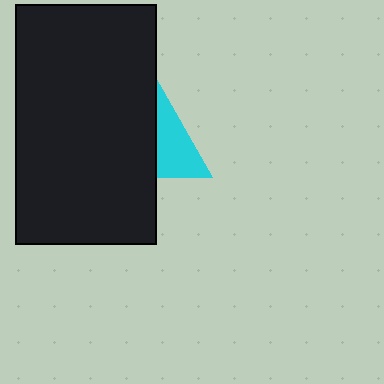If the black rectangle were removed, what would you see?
You would see the complete cyan triangle.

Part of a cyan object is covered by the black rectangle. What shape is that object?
It is a triangle.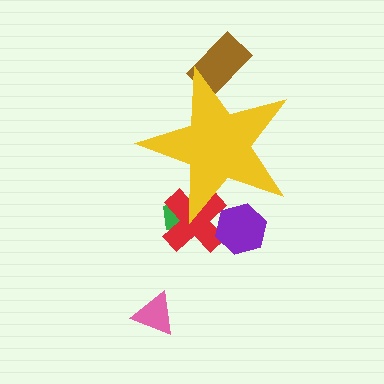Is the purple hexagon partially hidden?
Yes, the purple hexagon is partially hidden behind the yellow star.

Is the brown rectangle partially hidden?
Yes, the brown rectangle is partially hidden behind the yellow star.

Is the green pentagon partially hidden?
Yes, the green pentagon is partially hidden behind the yellow star.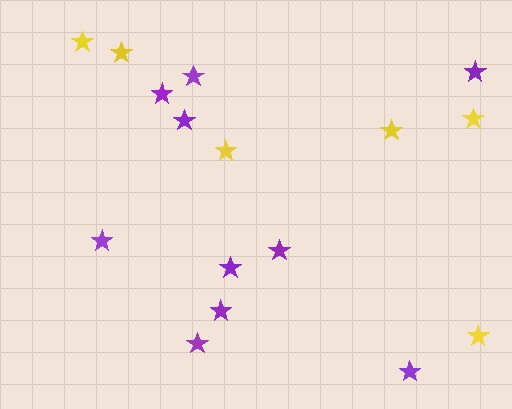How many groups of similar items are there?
There are 2 groups: one group of purple stars (10) and one group of yellow stars (6).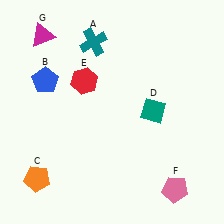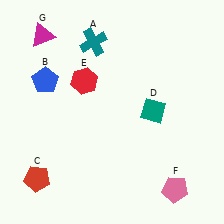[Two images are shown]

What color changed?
The pentagon (C) changed from orange in Image 1 to red in Image 2.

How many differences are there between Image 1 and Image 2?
There is 1 difference between the two images.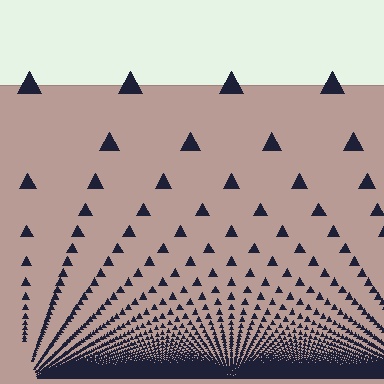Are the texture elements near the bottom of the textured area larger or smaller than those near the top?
Smaller. The gradient is inverted — elements near the bottom are smaller and denser.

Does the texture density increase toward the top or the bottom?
Density increases toward the bottom.